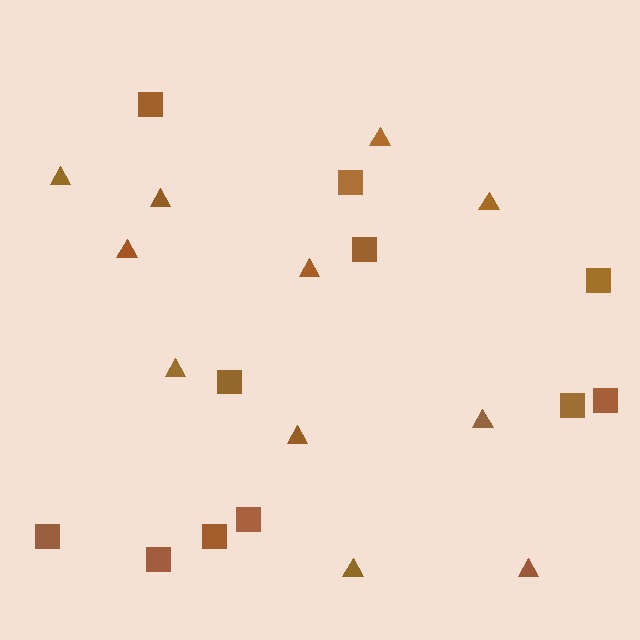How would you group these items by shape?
There are 2 groups: one group of squares (11) and one group of triangles (11).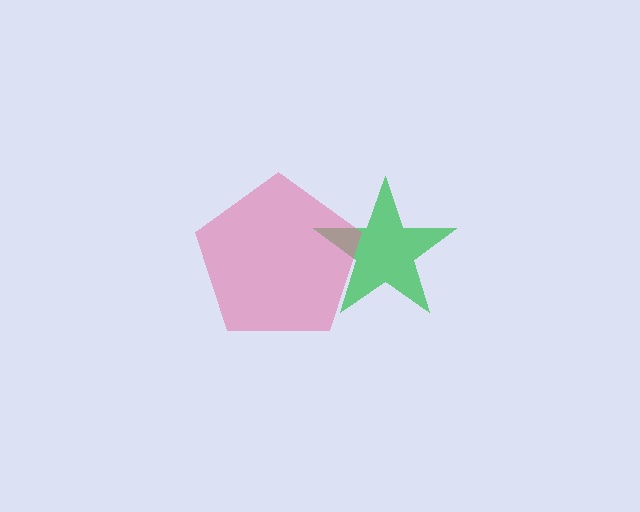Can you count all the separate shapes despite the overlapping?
Yes, there are 2 separate shapes.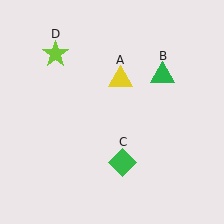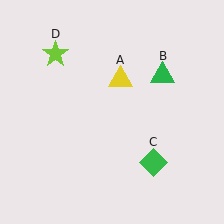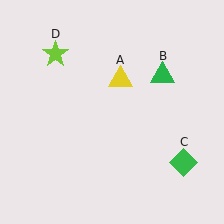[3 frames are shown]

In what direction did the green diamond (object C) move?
The green diamond (object C) moved right.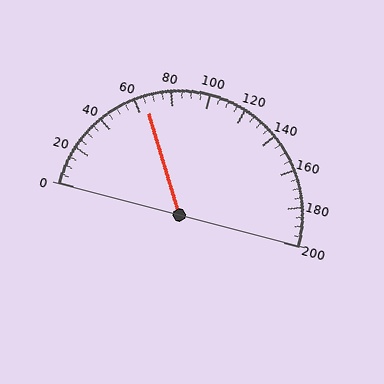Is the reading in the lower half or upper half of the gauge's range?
The reading is in the lower half of the range (0 to 200).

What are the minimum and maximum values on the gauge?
The gauge ranges from 0 to 200.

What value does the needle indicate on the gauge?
The needle indicates approximately 65.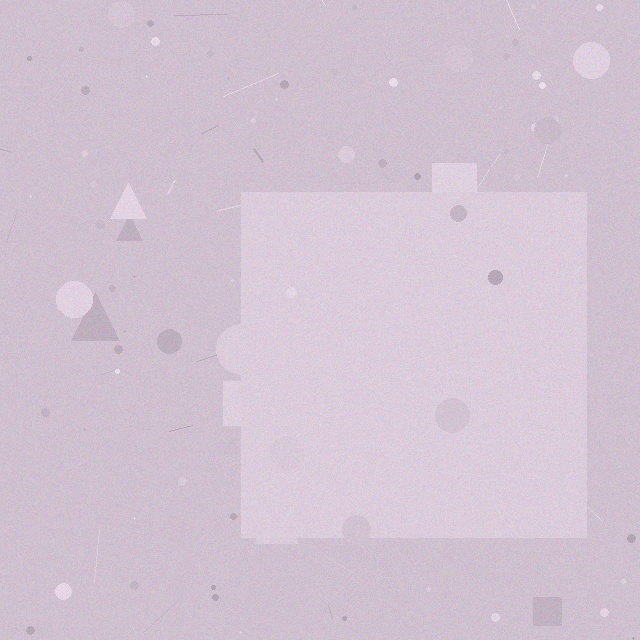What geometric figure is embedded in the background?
A square is embedded in the background.